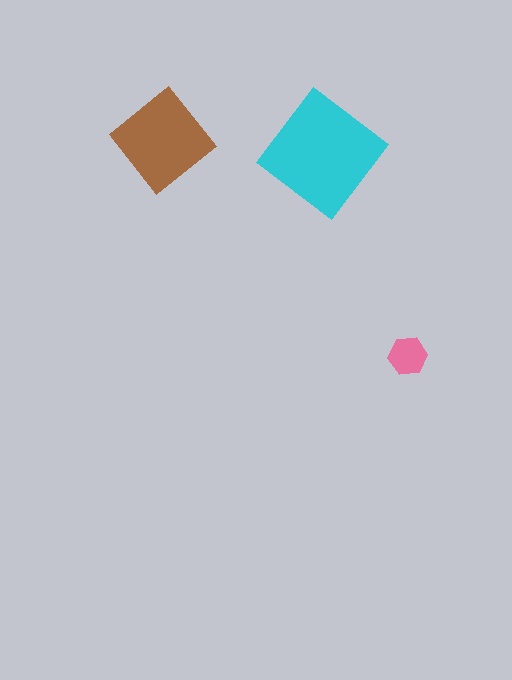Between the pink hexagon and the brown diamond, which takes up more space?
The brown diamond.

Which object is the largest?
The cyan diamond.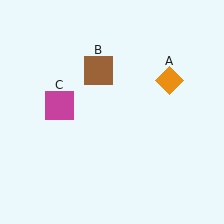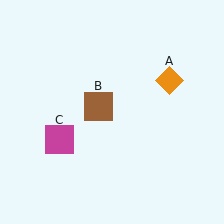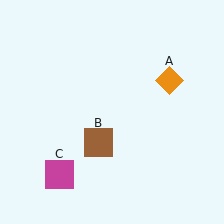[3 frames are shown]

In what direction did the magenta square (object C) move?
The magenta square (object C) moved down.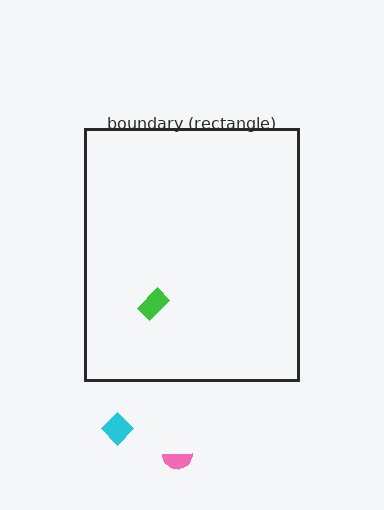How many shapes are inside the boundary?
1 inside, 2 outside.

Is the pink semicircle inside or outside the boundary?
Outside.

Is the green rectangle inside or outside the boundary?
Inside.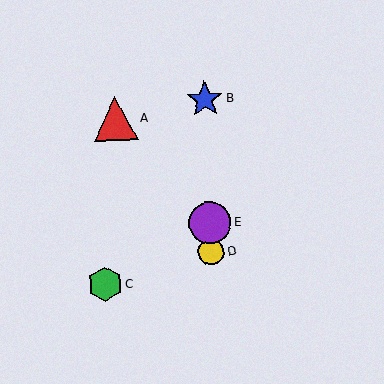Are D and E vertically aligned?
Yes, both are at x≈211.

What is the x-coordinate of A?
Object A is at x≈115.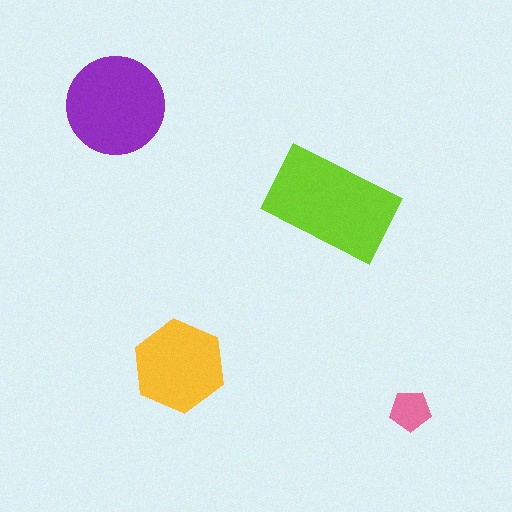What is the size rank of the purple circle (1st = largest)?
2nd.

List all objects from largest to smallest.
The lime rectangle, the purple circle, the yellow hexagon, the pink pentagon.